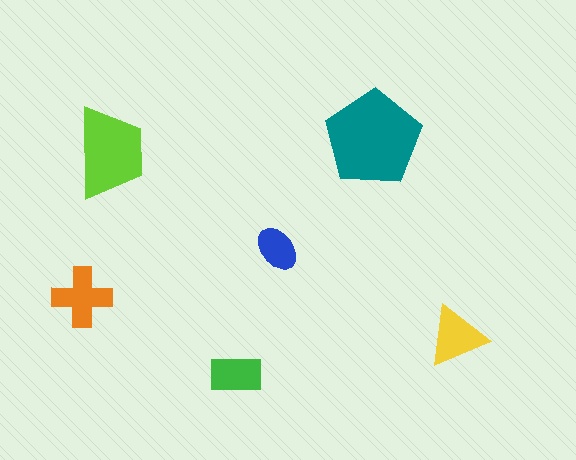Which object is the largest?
The teal pentagon.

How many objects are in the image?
There are 6 objects in the image.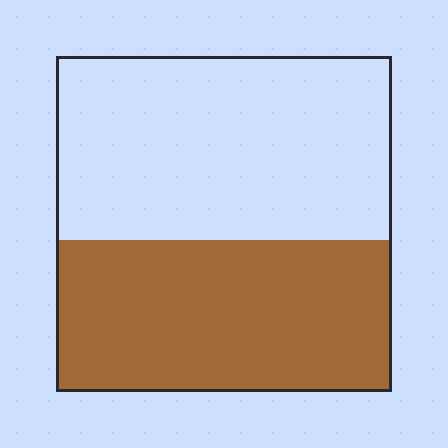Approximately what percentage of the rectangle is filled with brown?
Approximately 45%.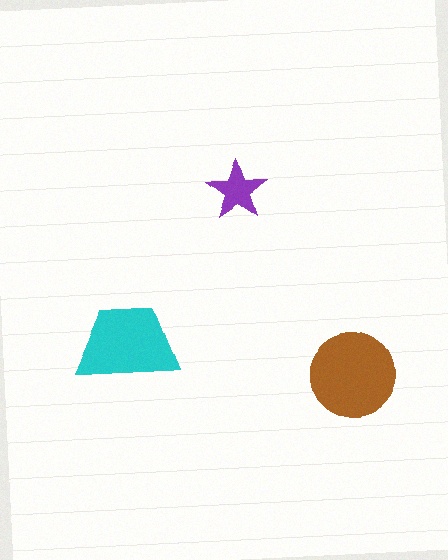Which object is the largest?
The brown circle.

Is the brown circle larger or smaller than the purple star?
Larger.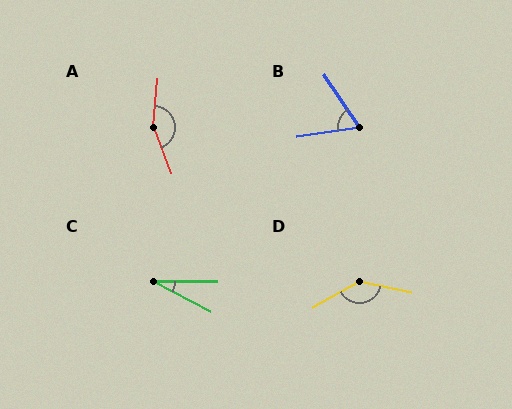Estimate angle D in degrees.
Approximately 139 degrees.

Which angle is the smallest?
C, at approximately 28 degrees.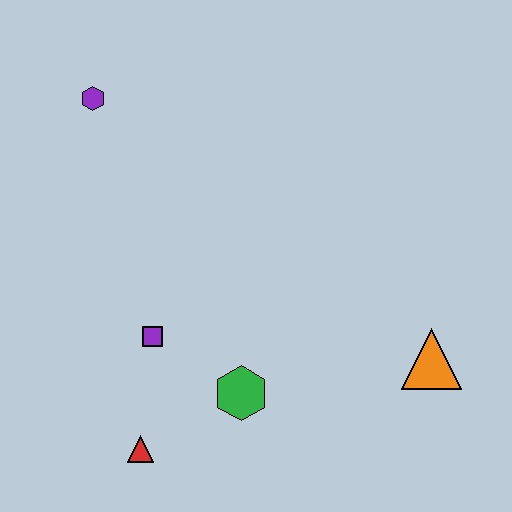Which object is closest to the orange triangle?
The green hexagon is closest to the orange triangle.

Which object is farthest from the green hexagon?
The purple hexagon is farthest from the green hexagon.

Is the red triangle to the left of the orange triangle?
Yes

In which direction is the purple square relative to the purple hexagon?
The purple square is below the purple hexagon.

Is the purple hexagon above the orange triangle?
Yes